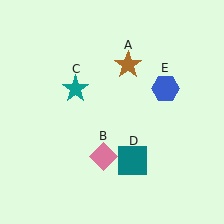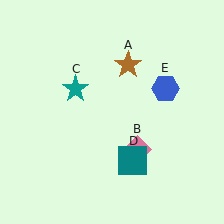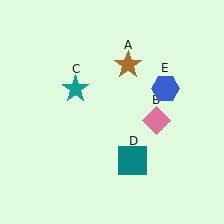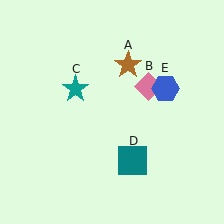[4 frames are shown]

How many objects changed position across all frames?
1 object changed position: pink diamond (object B).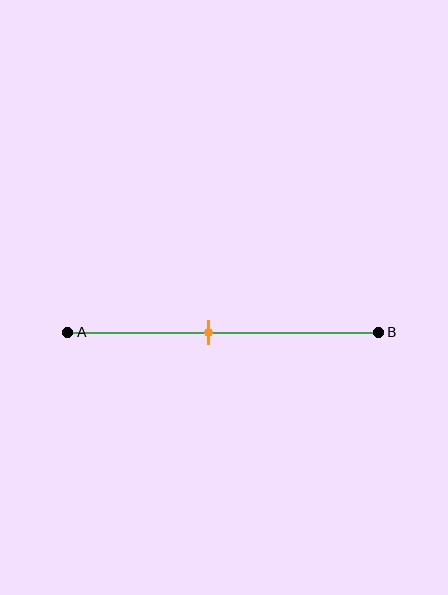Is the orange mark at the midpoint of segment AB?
No, the mark is at about 45% from A, not at the 50% midpoint.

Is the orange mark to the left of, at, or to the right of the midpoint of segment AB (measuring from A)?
The orange mark is to the left of the midpoint of segment AB.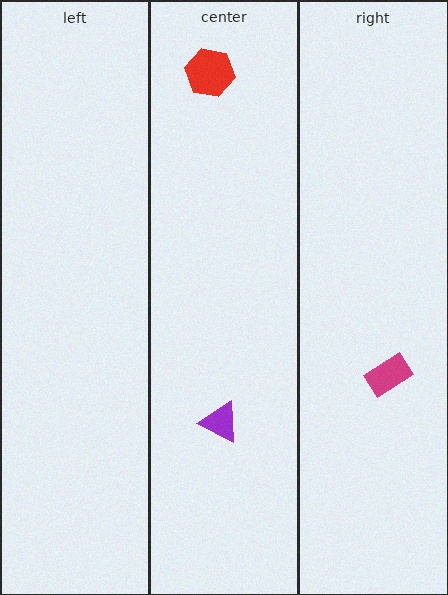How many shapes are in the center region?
2.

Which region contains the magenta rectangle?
The right region.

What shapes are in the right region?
The magenta rectangle.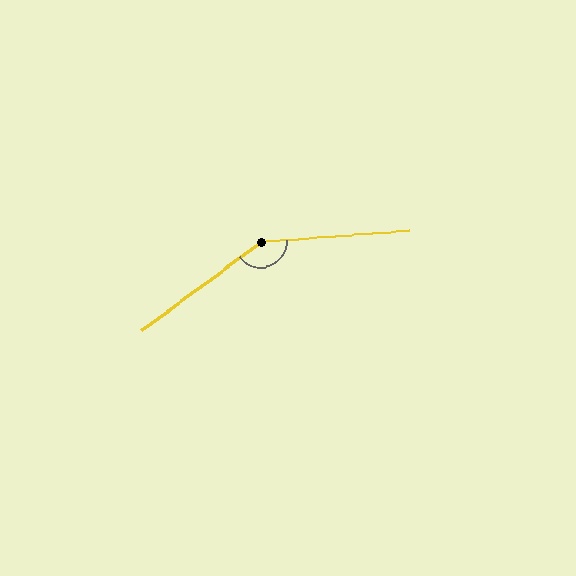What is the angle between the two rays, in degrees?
Approximately 148 degrees.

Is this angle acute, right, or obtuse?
It is obtuse.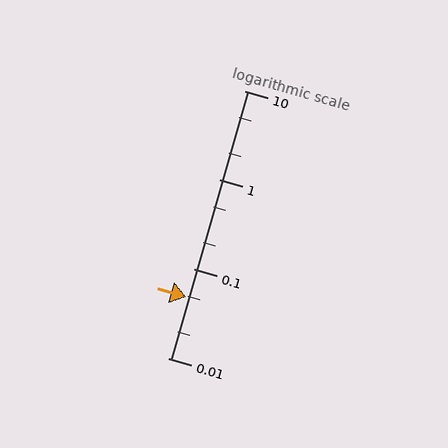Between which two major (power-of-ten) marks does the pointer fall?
The pointer is between 0.01 and 0.1.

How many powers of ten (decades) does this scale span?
The scale spans 3 decades, from 0.01 to 10.